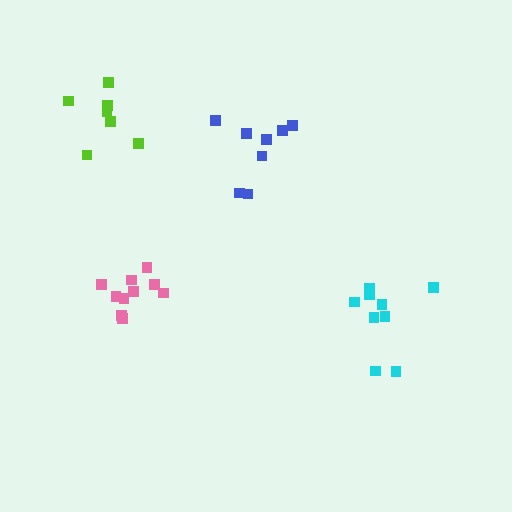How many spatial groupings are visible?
There are 4 spatial groupings.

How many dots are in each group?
Group 1: 7 dots, Group 2: 8 dots, Group 3: 11 dots, Group 4: 9 dots (35 total).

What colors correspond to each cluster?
The clusters are colored: lime, blue, pink, cyan.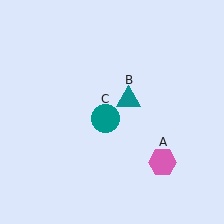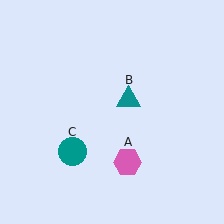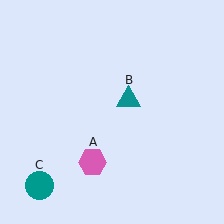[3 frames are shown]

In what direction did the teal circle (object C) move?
The teal circle (object C) moved down and to the left.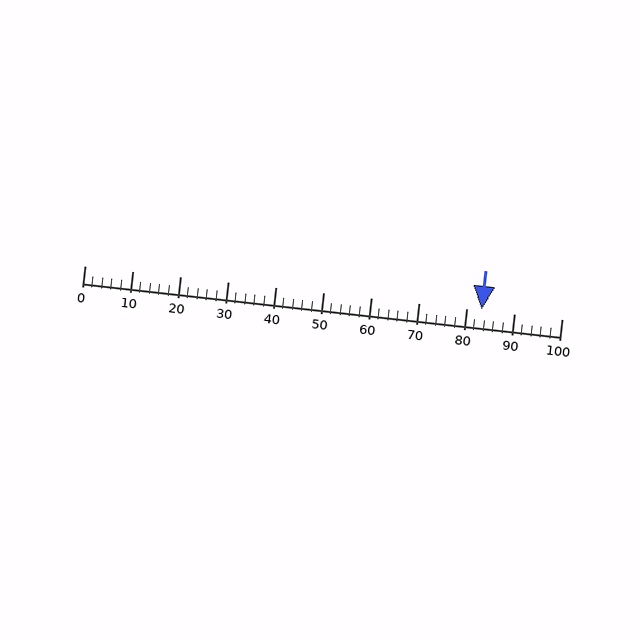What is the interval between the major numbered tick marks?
The major tick marks are spaced 10 units apart.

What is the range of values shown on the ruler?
The ruler shows values from 0 to 100.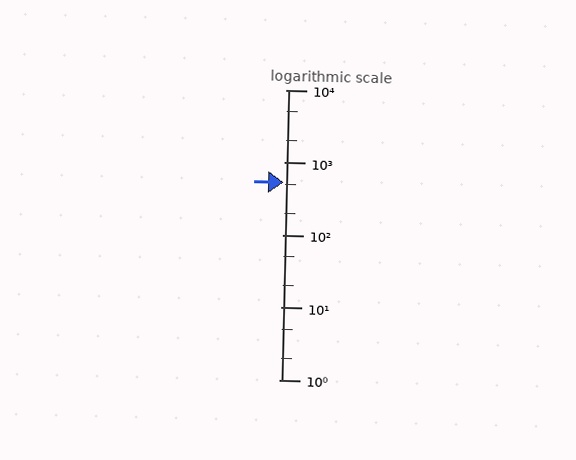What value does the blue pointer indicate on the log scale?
The pointer indicates approximately 530.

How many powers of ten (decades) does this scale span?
The scale spans 4 decades, from 1 to 10000.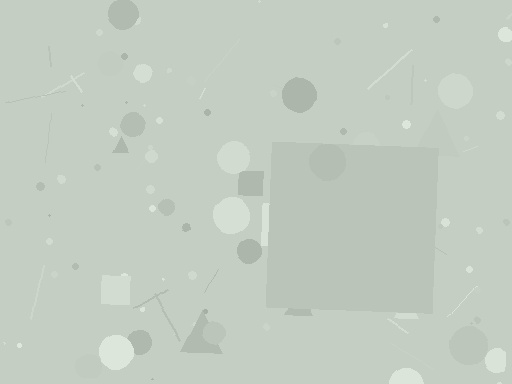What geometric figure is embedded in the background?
A square is embedded in the background.